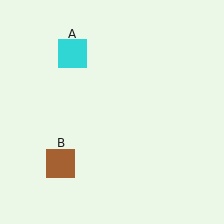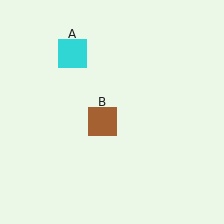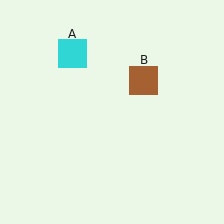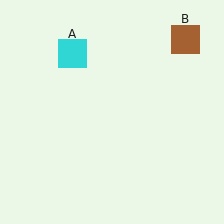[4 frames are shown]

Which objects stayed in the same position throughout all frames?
Cyan square (object A) remained stationary.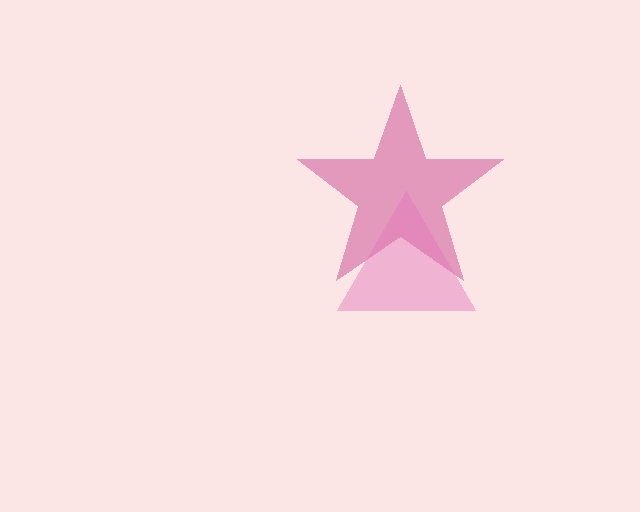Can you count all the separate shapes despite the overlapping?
Yes, there are 2 separate shapes.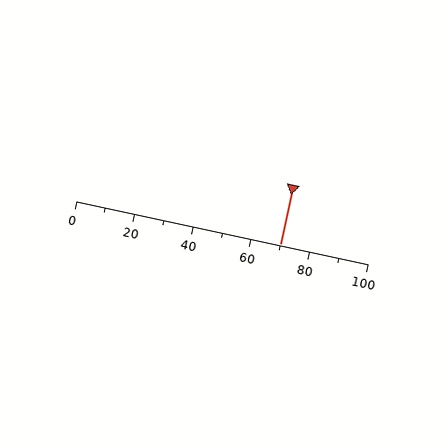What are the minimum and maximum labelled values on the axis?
The axis runs from 0 to 100.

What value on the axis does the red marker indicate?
The marker indicates approximately 70.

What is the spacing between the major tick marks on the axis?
The major ticks are spaced 20 apart.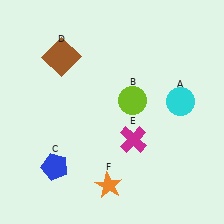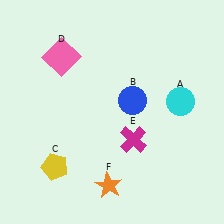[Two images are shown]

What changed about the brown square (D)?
In Image 1, D is brown. In Image 2, it changed to pink.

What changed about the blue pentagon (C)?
In Image 1, C is blue. In Image 2, it changed to yellow.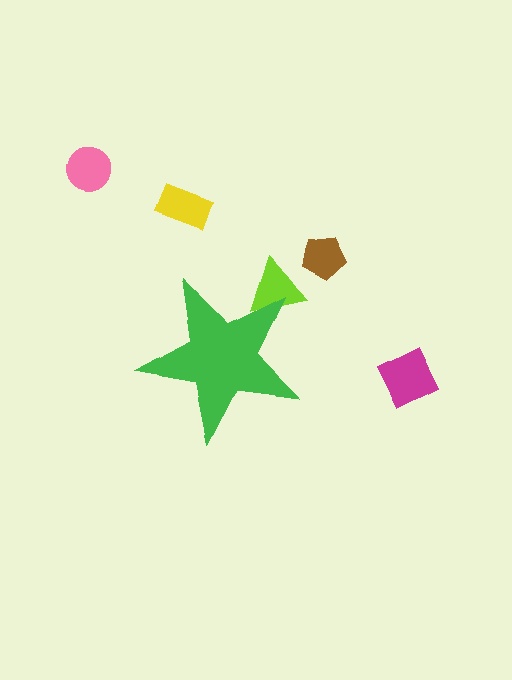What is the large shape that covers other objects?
A green star.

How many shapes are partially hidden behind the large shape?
1 shape is partially hidden.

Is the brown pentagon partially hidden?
No, the brown pentagon is fully visible.